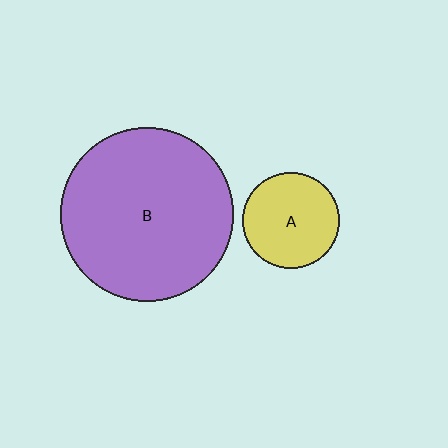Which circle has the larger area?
Circle B (purple).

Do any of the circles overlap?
No, none of the circles overlap.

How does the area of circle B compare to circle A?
Approximately 3.3 times.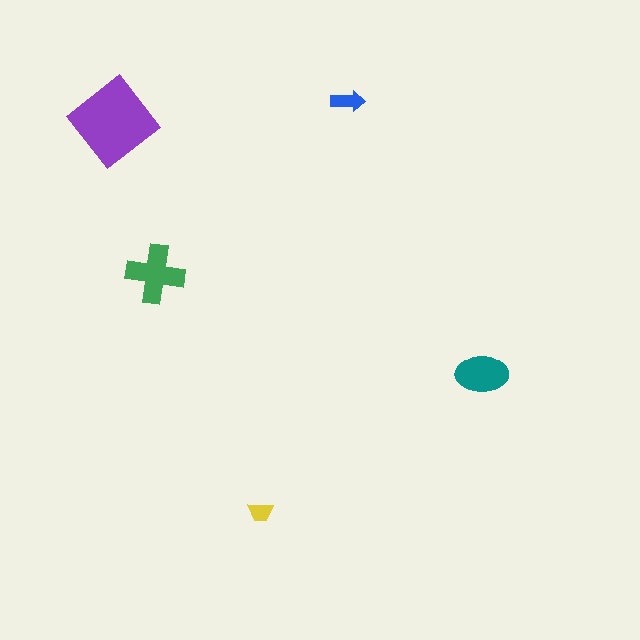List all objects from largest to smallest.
The purple diamond, the green cross, the teal ellipse, the blue arrow, the yellow trapezoid.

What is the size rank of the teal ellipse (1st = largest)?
3rd.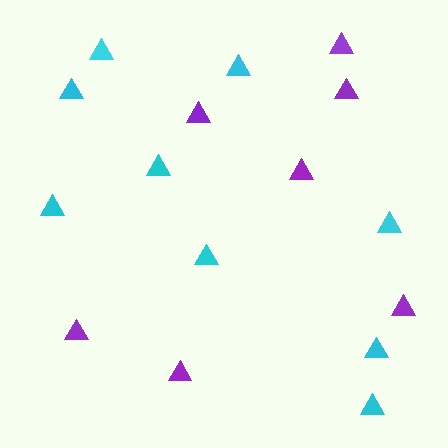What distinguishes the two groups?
There are 2 groups: one group of purple triangles (7) and one group of cyan triangles (9).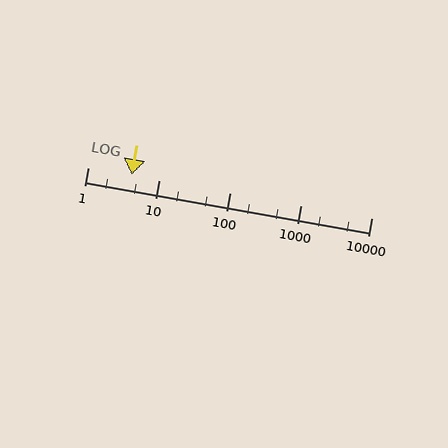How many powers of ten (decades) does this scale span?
The scale spans 4 decades, from 1 to 10000.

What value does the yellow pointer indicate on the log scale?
The pointer indicates approximately 4.1.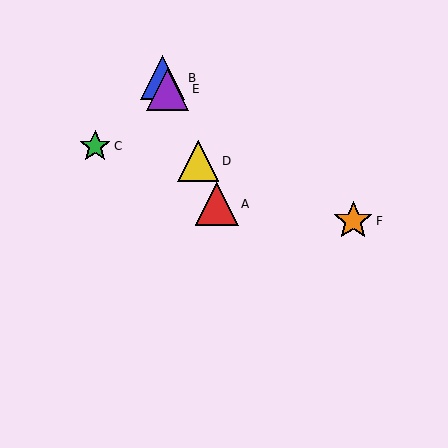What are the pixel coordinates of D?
Object D is at (198, 161).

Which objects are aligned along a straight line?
Objects A, B, D, E are aligned along a straight line.